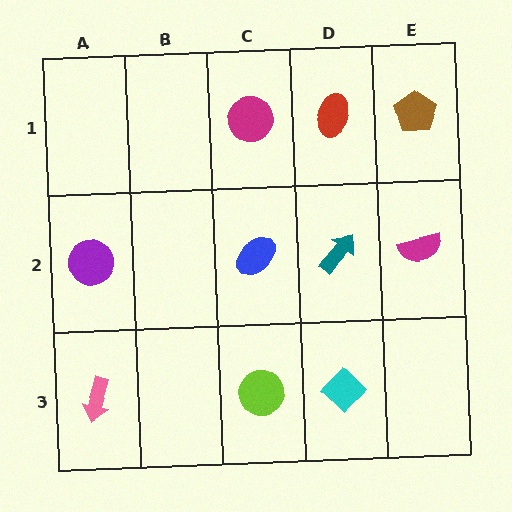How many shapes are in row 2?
4 shapes.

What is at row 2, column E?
A magenta semicircle.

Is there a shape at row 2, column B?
No, that cell is empty.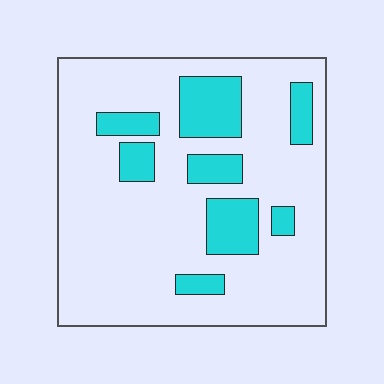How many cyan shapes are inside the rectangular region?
8.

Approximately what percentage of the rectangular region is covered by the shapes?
Approximately 20%.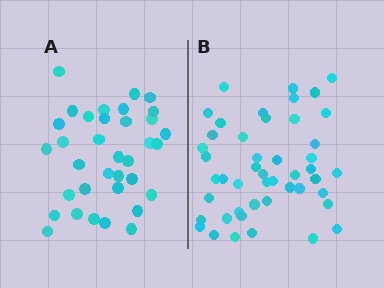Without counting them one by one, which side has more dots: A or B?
Region B (the right region) has more dots.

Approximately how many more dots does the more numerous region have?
Region B has roughly 12 or so more dots than region A.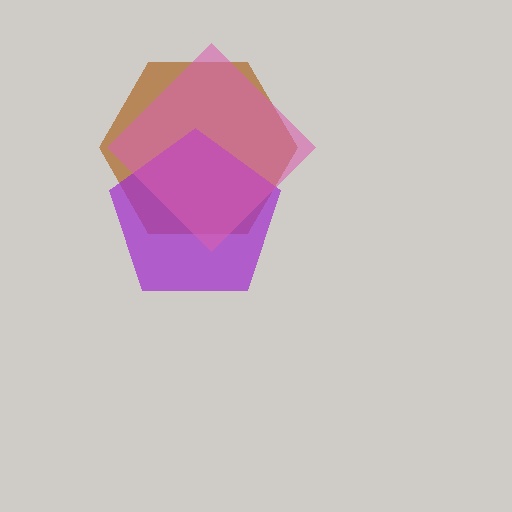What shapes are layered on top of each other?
The layered shapes are: a brown hexagon, a purple pentagon, a pink diamond.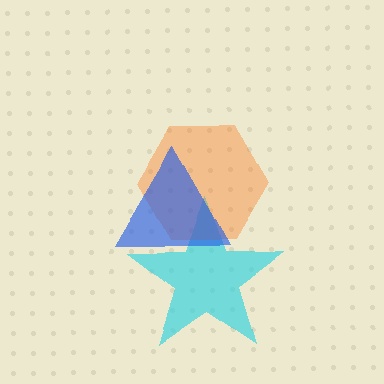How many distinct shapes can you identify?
There are 3 distinct shapes: a cyan star, an orange hexagon, a blue triangle.